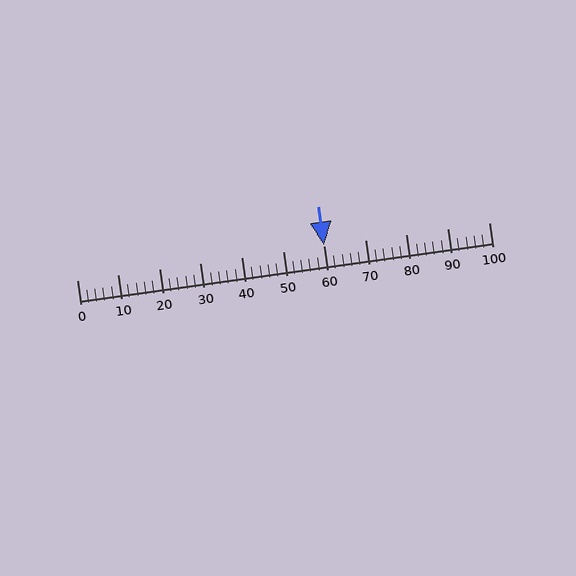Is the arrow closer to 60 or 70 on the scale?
The arrow is closer to 60.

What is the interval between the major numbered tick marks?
The major tick marks are spaced 10 units apart.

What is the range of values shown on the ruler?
The ruler shows values from 0 to 100.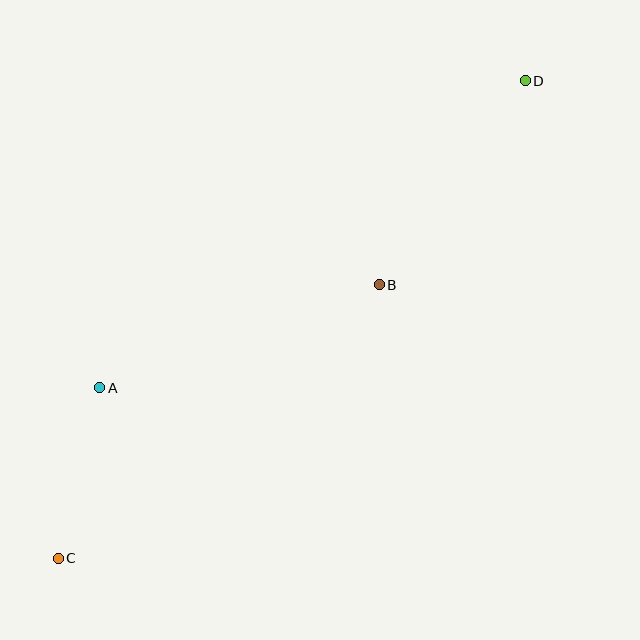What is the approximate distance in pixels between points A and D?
The distance between A and D is approximately 525 pixels.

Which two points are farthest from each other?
Points C and D are farthest from each other.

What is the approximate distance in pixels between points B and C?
The distance between B and C is approximately 422 pixels.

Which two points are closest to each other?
Points A and C are closest to each other.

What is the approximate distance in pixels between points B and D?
The distance between B and D is approximately 251 pixels.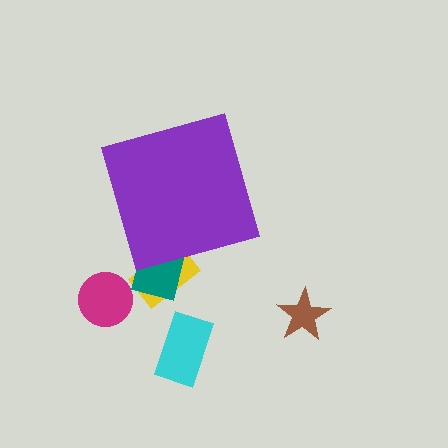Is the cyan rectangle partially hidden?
No, the cyan rectangle is fully visible.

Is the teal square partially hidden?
Yes, the teal square is partially hidden behind the purple diamond.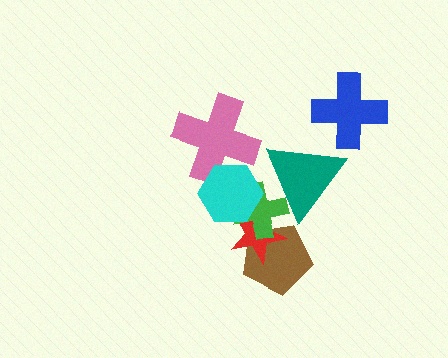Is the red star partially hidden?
Yes, it is partially covered by another shape.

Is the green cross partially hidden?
Yes, it is partially covered by another shape.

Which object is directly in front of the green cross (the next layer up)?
The teal triangle is directly in front of the green cross.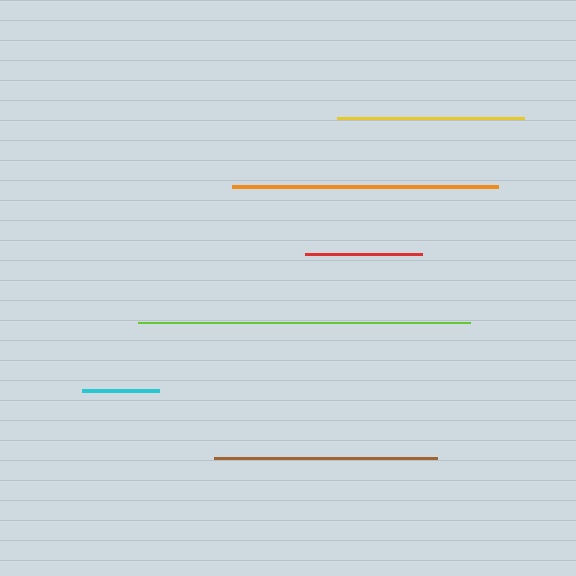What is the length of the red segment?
The red segment is approximately 117 pixels long.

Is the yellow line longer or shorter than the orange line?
The orange line is longer than the yellow line.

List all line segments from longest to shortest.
From longest to shortest: lime, orange, brown, yellow, red, cyan.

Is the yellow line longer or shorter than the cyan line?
The yellow line is longer than the cyan line.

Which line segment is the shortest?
The cyan line is the shortest at approximately 77 pixels.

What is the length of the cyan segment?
The cyan segment is approximately 77 pixels long.